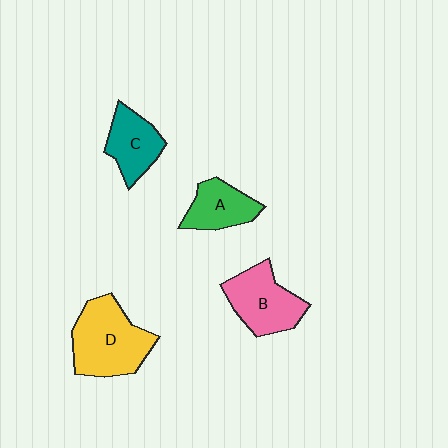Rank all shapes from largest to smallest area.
From largest to smallest: D (yellow), B (pink), C (teal), A (green).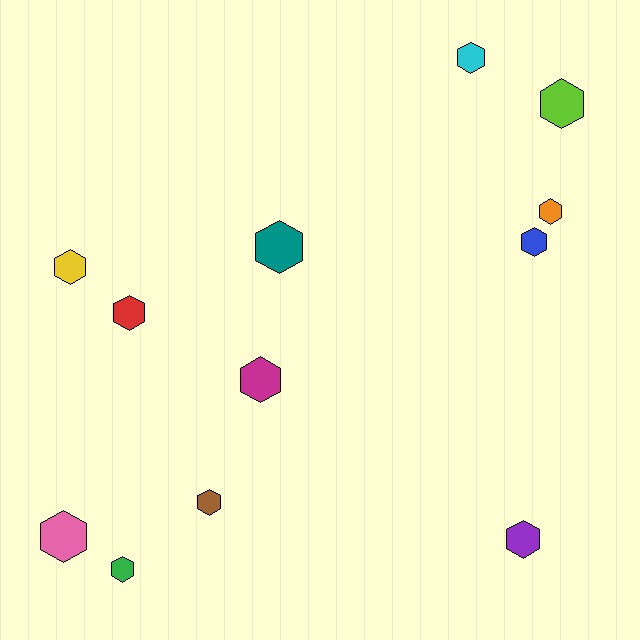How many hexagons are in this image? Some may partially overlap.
There are 12 hexagons.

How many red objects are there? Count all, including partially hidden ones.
There is 1 red object.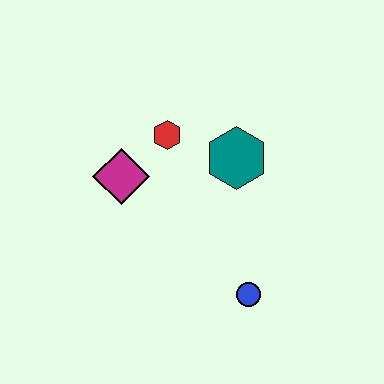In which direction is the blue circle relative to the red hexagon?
The blue circle is below the red hexagon.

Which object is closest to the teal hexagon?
The red hexagon is closest to the teal hexagon.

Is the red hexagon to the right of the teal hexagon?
No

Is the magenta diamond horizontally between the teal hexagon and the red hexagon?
No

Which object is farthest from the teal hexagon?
The blue circle is farthest from the teal hexagon.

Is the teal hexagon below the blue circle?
No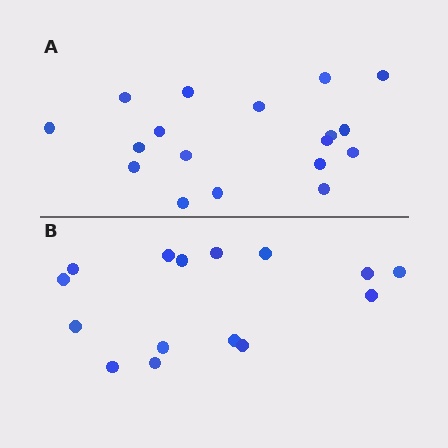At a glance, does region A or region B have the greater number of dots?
Region A (the top region) has more dots.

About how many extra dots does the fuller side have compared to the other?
Region A has just a few more — roughly 2 or 3 more dots than region B.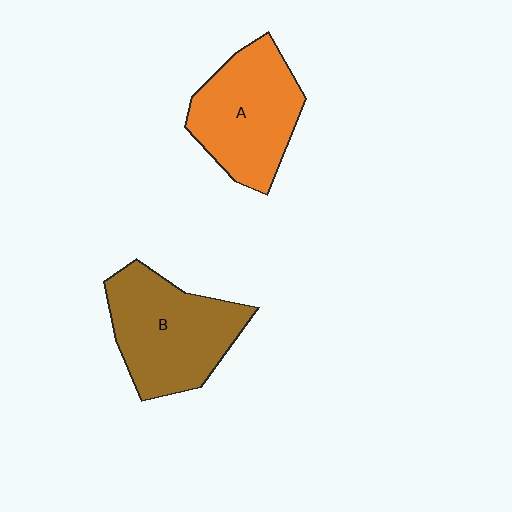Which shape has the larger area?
Shape B (brown).